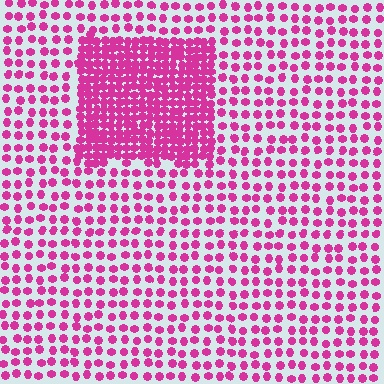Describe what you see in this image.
The image contains small magenta elements arranged at two different densities. A rectangle-shaped region is visible where the elements are more densely packed than the surrounding area.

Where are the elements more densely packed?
The elements are more densely packed inside the rectangle boundary.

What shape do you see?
I see a rectangle.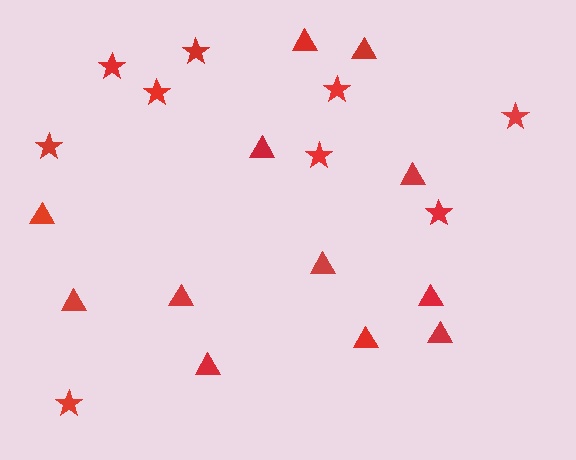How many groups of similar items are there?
There are 2 groups: one group of stars (9) and one group of triangles (12).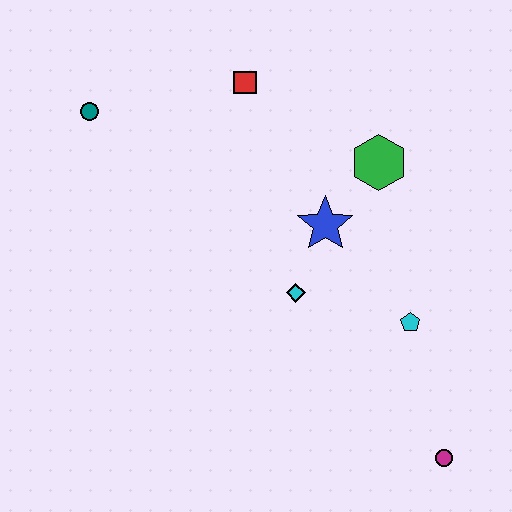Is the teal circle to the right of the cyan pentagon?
No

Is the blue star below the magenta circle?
No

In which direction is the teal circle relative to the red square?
The teal circle is to the left of the red square.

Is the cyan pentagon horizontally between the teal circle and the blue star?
No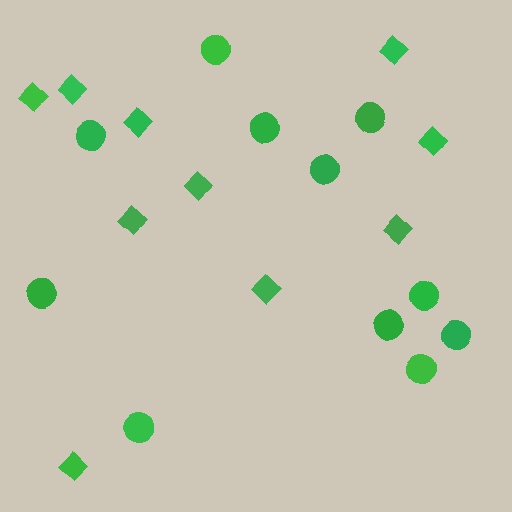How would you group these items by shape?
There are 2 groups: one group of circles (11) and one group of diamonds (10).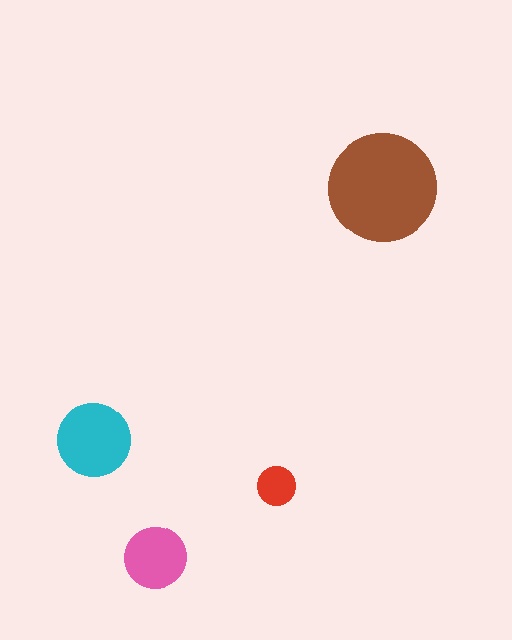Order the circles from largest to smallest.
the brown one, the cyan one, the pink one, the red one.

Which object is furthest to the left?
The cyan circle is leftmost.